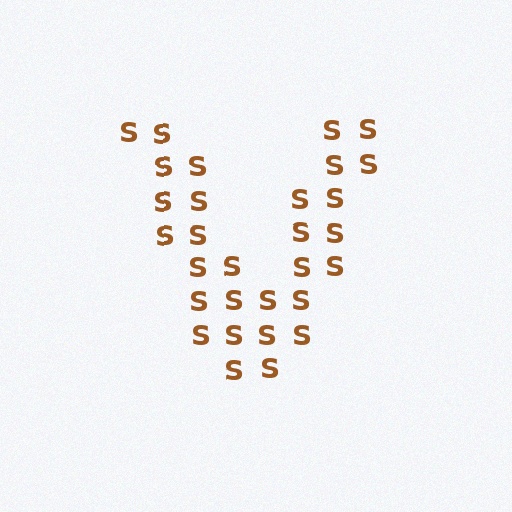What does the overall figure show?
The overall figure shows the letter V.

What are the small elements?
The small elements are letter S's.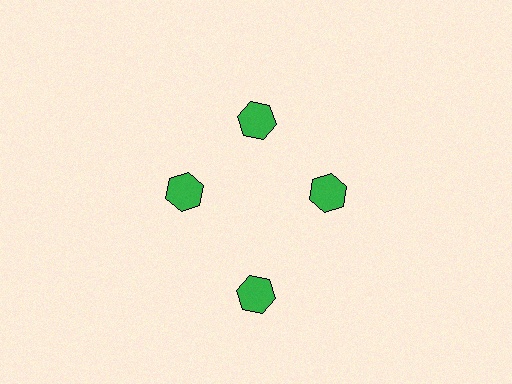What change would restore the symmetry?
The symmetry would be restored by moving it inward, back onto the ring so that all 4 hexagons sit at equal angles and equal distance from the center.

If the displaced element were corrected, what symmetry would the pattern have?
It would have 4-fold rotational symmetry — the pattern would map onto itself every 90 degrees.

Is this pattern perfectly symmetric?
No. The 4 green hexagons are arranged in a ring, but one element near the 6 o'clock position is pushed outward from the center, breaking the 4-fold rotational symmetry.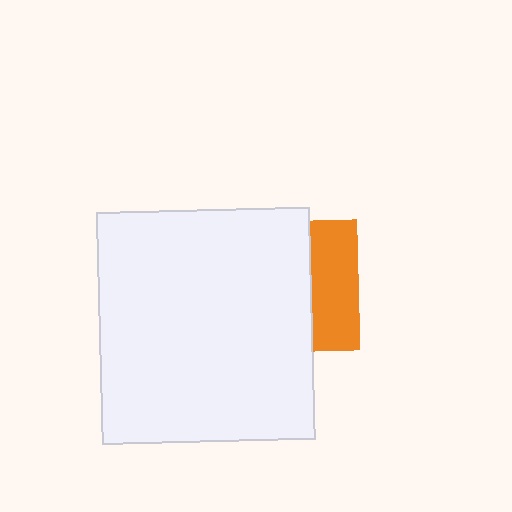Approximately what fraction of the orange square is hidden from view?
Roughly 65% of the orange square is hidden behind the white rectangle.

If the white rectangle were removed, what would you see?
You would see the complete orange square.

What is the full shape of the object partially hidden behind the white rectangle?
The partially hidden object is an orange square.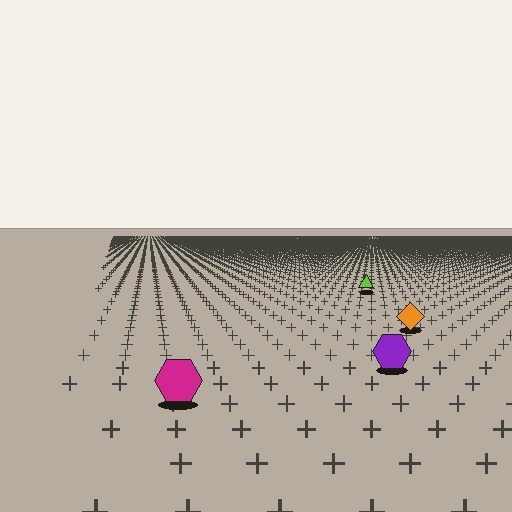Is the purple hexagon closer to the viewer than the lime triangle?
Yes. The purple hexagon is closer — you can tell from the texture gradient: the ground texture is coarser near it.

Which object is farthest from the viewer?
The lime triangle is farthest from the viewer. It appears smaller and the ground texture around it is denser.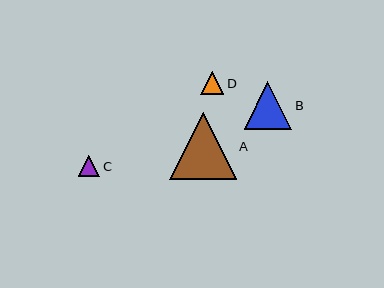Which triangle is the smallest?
Triangle C is the smallest with a size of approximately 21 pixels.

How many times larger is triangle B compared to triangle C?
Triangle B is approximately 2.3 times the size of triangle C.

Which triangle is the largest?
Triangle A is the largest with a size of approximately 67 pixels.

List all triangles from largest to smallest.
From largest to smallest: A, B, D, C.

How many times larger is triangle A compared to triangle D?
Triangle A is approximately 2.9 times the size of triangle D.